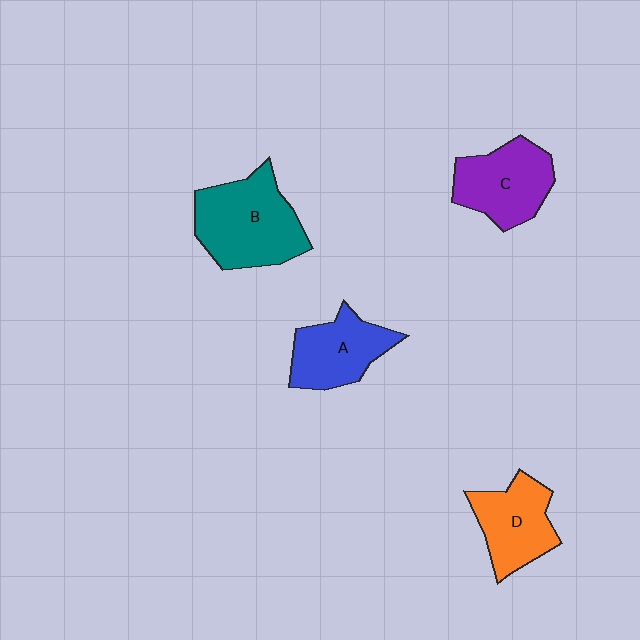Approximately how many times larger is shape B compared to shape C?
Approximately 1.3 times.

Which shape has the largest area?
Shape B (teal).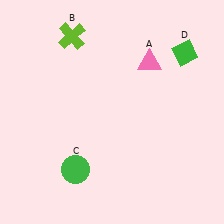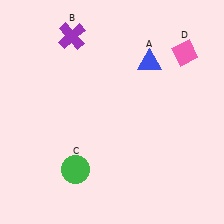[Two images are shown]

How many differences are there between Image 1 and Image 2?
There are 3 differences between the two images.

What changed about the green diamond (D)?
In Image 1, D is green. In Image 2, it changed to pink.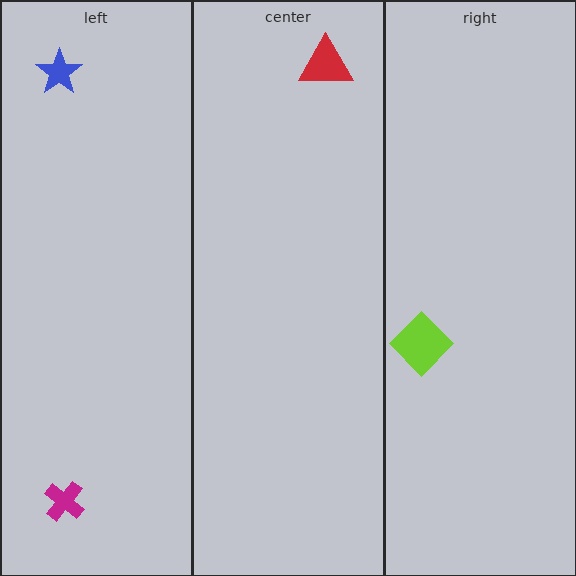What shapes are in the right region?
The lime diamond.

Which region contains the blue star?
The left region.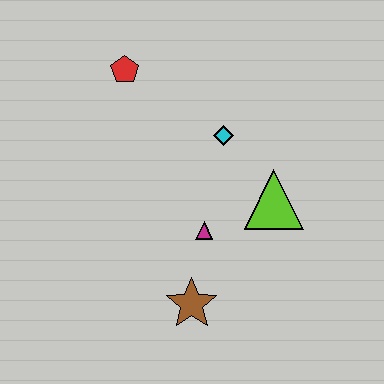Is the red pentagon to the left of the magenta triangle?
Yes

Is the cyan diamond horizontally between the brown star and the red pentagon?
No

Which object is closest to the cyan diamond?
The lime triangle is closest to the cyan diamond.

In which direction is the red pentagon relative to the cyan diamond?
The red pentagon is to the left of the cyan diamond.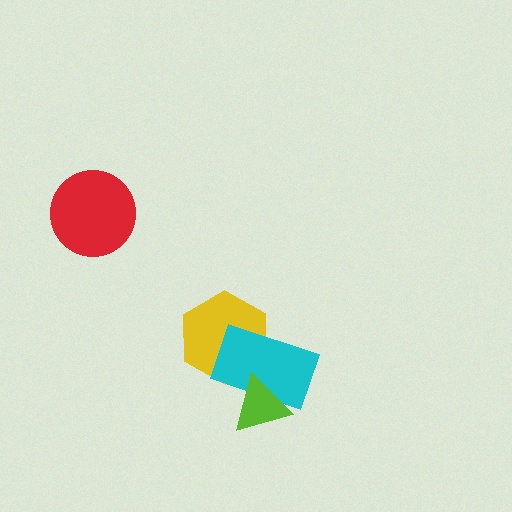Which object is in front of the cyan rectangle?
The lime triangle is in front of the cyan rectangle.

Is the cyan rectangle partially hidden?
Yes, it is partially covered by another shape.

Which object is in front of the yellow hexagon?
The cyan rectangle is in front of the yellow hexagon.